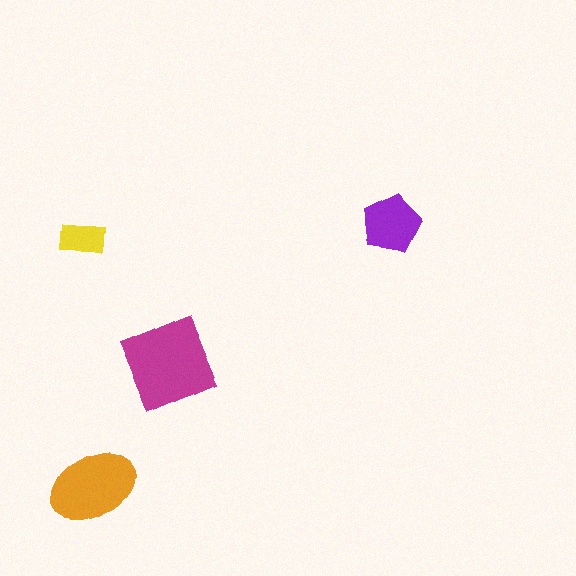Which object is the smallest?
The yellow rectangle.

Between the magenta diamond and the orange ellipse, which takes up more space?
The magenta diamond.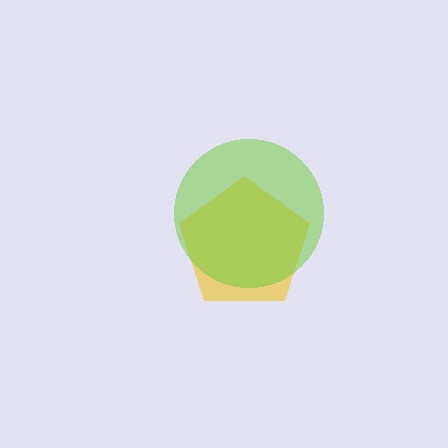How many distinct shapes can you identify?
There are 2 distinct shapes: a yellow pentagon, a lime circle.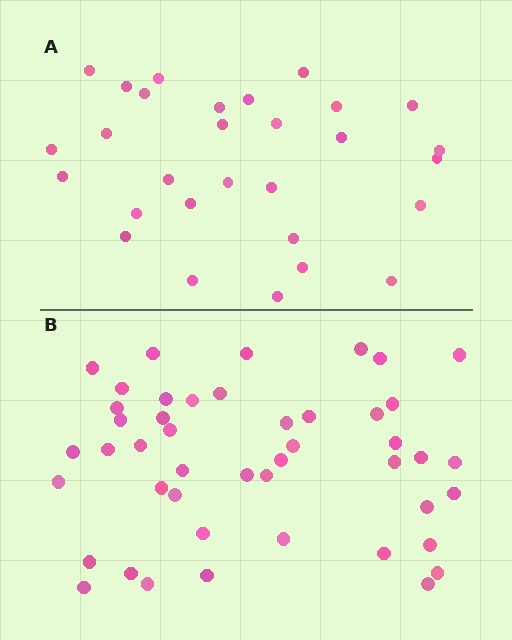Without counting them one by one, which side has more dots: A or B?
Region B (the bottom region) has more dots.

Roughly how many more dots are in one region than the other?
Region B has approximately 15 more dots than region A.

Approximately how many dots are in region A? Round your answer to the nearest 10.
About 30 dots. (The exact count is 29, which rounds to 30.)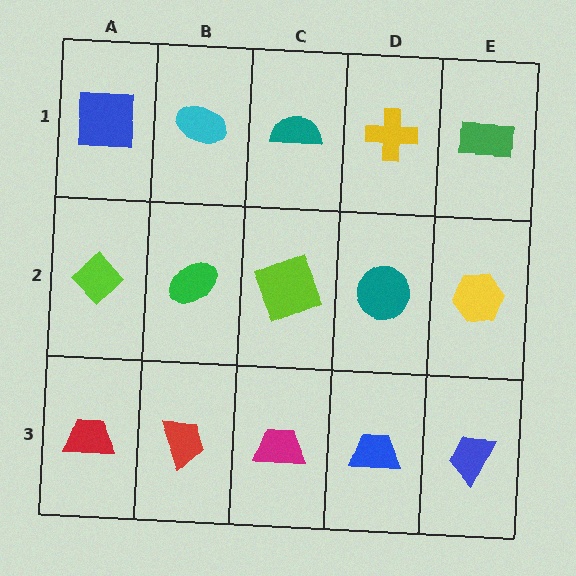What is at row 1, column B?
A cyan ellipse.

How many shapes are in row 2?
5 shapes.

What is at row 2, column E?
A yellow hexagon.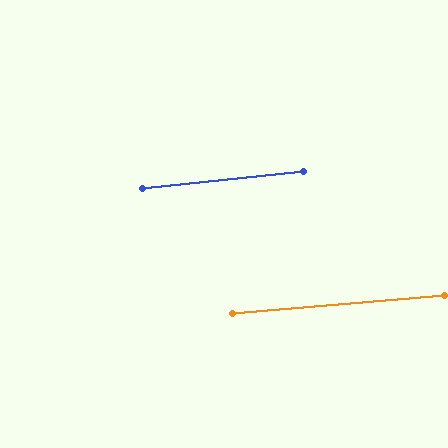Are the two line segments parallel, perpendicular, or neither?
Parallel — their directions differ by only 1.0°.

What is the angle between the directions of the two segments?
Approximately 1 degree.